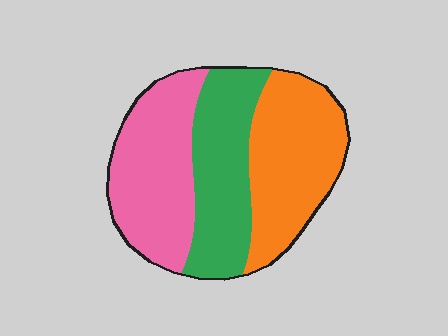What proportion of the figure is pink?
Pink covers about 35% of the figure.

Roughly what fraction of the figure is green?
Green takes up between a sixth and a third of the figure.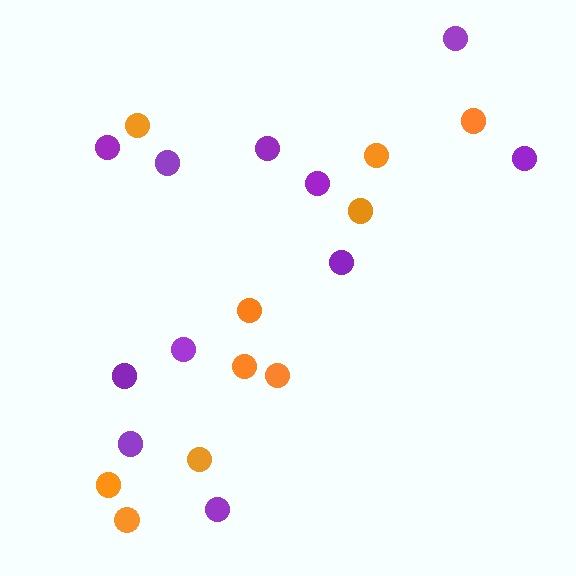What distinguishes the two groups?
There are 2 groups: one group of orange circles (10) and one group of purple circles (11).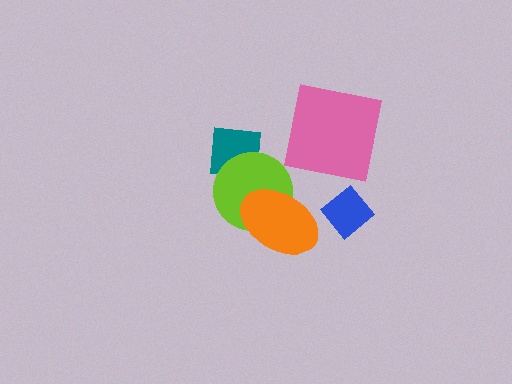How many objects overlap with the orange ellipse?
1 object overlaps with the orange ellipse.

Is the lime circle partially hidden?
Yes, it is partially covered by another shape.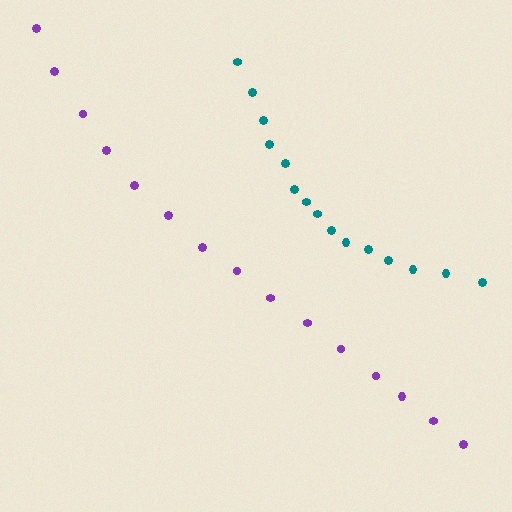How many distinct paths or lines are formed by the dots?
There are 2 distinct paths.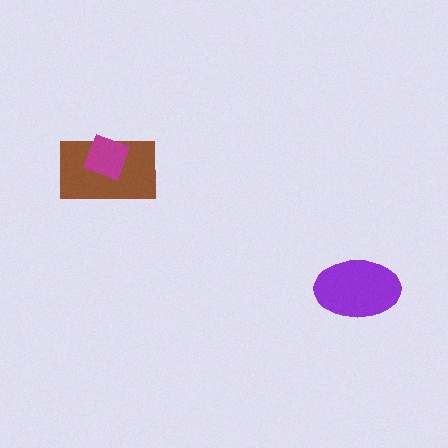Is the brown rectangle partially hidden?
Yes, it is partially covered by another shape.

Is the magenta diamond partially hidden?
No, no other shape covers it.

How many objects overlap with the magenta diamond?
1 object overlaps with the magenta diamond.